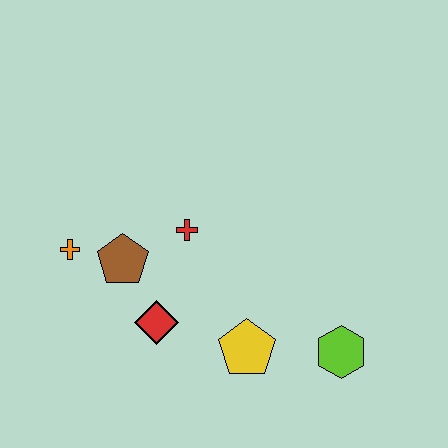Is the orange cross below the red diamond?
No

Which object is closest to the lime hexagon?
The yellow pentagon is closest to the lime hexagon.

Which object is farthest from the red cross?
The lime hexagon is farthest from the red cross.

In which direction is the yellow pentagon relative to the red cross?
The yellow pentagon is below the red cross.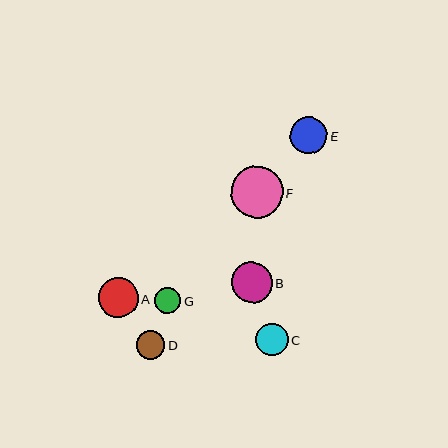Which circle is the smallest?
Circle G is the smallest with a size of approximately 26 pixels.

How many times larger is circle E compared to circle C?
Circle E is approximately 1.2 times the size of circle C.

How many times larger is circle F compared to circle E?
Circle F is approximately 1.4 times the size of circle E.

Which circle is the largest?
Circle F is the largest with a size of approximately 52 pixels.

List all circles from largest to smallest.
From largest to smallest: F, B, A, E, C, D, G.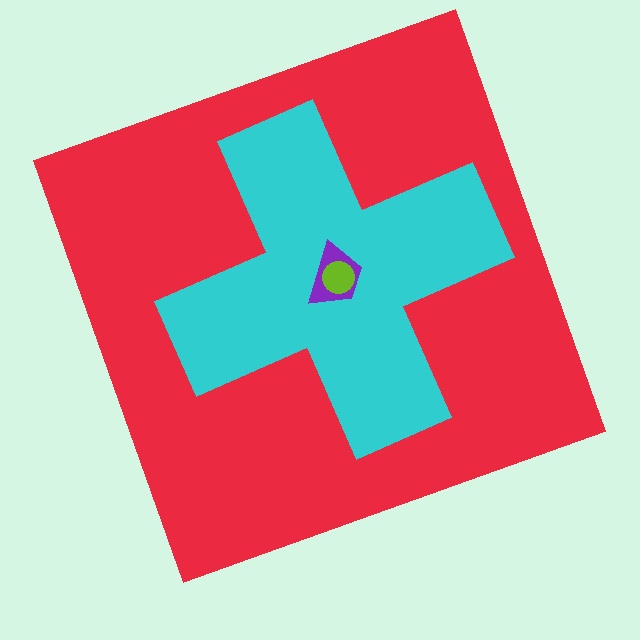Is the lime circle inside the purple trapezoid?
Yes.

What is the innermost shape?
The lime circle.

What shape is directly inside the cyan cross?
The purple trapezoid.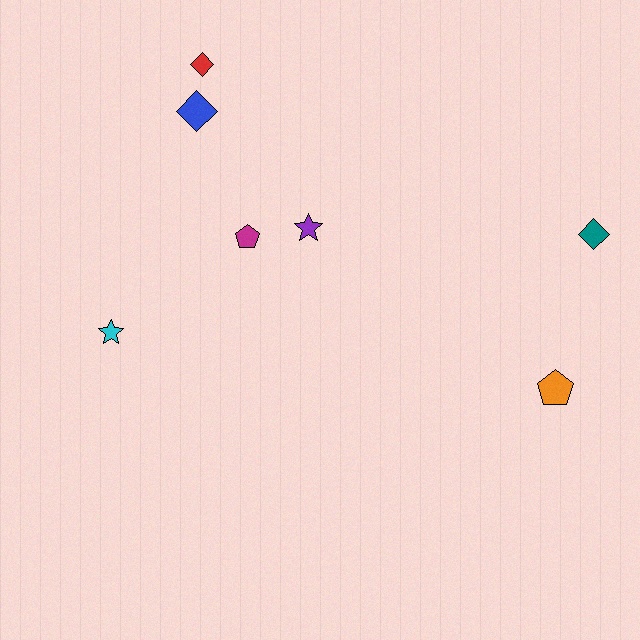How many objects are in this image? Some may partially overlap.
There are 7 objects.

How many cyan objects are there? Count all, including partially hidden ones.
There is 1 cyan object.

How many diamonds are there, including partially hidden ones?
There are 3 diamonds.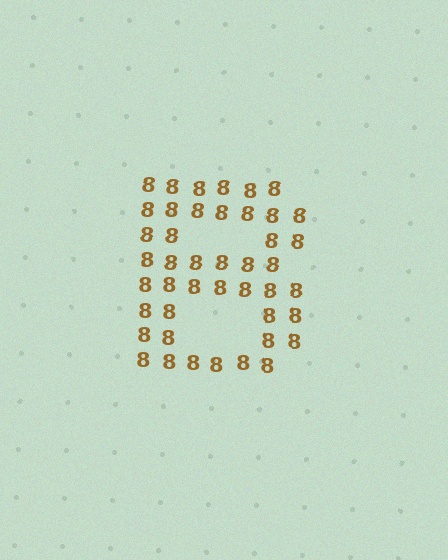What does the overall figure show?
The overall figure shows the letter B.